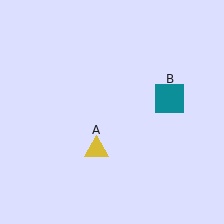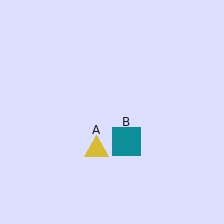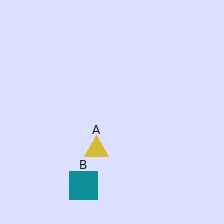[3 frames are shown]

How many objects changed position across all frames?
1 object changed position: teal square (object B).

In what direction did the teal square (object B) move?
The teal square (object B) moved down and to the left.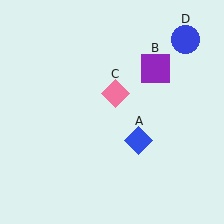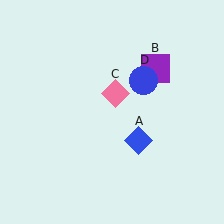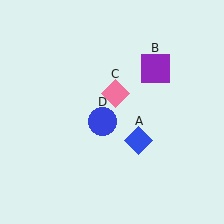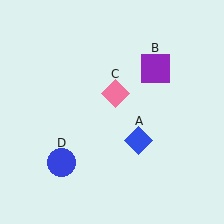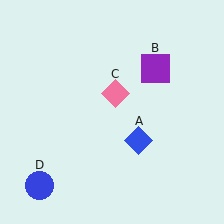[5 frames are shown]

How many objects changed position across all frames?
1 object changed position: blue circle (object D).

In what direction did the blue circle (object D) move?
The blue circle (object D) moved down and to the left.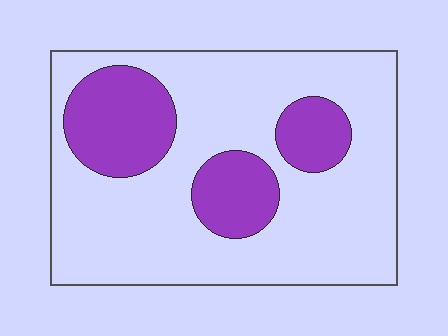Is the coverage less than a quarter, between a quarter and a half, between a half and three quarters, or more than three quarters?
Between a quarter and a half.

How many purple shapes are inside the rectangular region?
3.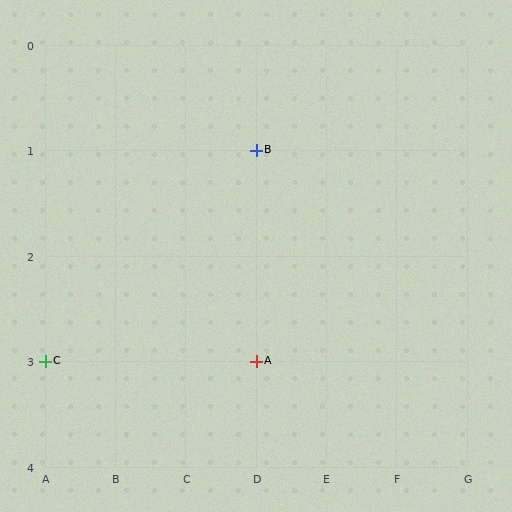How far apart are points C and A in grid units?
Points C and A are 3 columns apart.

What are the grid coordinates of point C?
Point C is at grid coordinates (A, 3).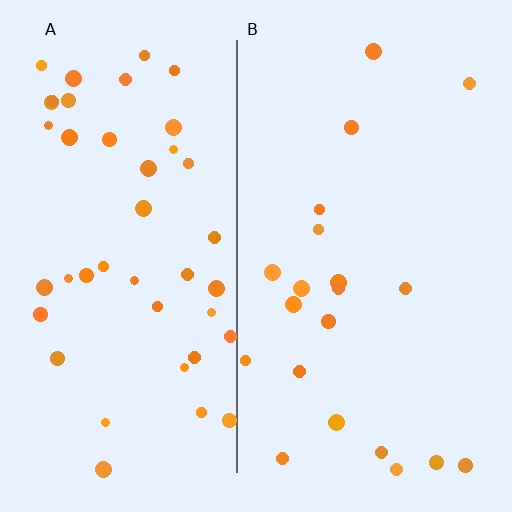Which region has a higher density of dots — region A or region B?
A (the left).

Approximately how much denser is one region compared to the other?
Approximately 2.1× — region A over region B.